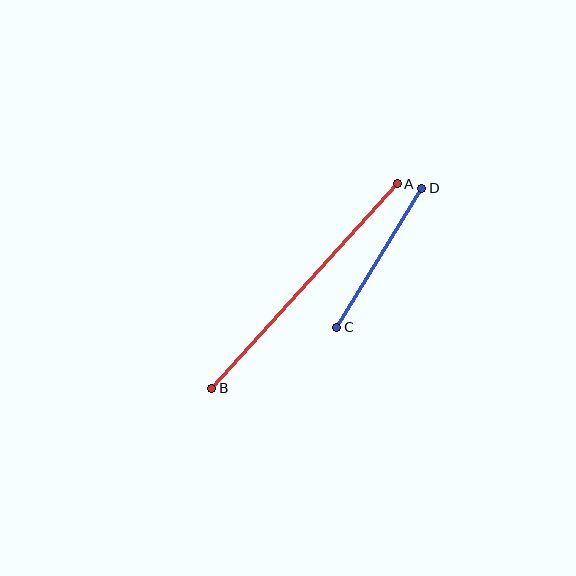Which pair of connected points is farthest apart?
Points A and B are farthest apart.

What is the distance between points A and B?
The distance is approximately 276 pixels.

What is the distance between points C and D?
The distance is approximately 163 pixels.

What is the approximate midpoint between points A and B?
The midpoint is at approximately (304, 286) pixels.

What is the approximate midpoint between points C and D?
The midpoint is at approximately (379, 258) pixels.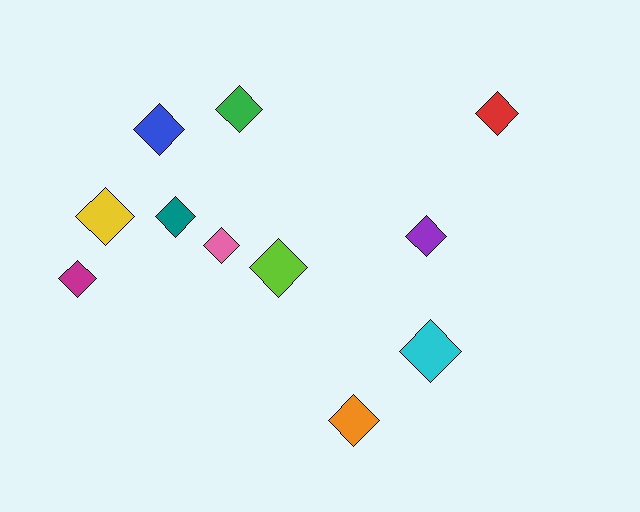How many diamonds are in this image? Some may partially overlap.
There are 11 diamonds.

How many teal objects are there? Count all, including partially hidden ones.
There is 1 teal object.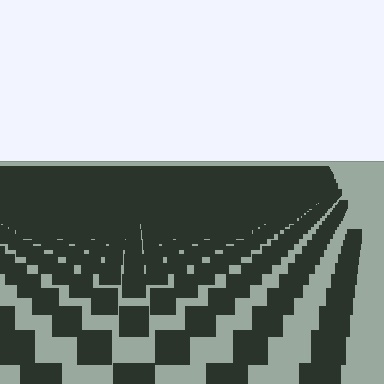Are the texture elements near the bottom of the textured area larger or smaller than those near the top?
Larger. Near the bottom, elements are closer to the viewer and appear at a bigger on-screen size.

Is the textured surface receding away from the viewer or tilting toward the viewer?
The surface is receding away from the viewer. Texture elements get smaller and denser toward the top.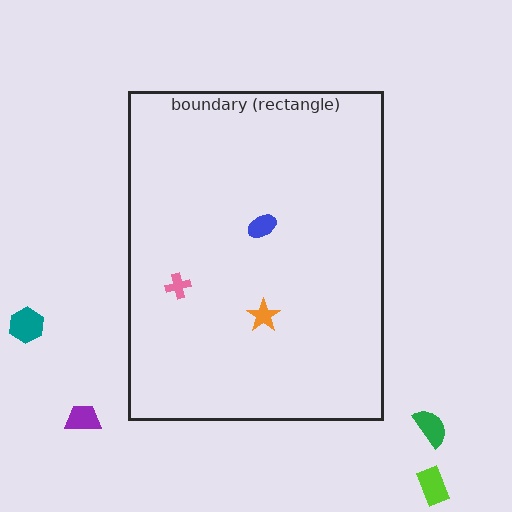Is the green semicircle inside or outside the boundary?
Outside.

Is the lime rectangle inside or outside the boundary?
Outside.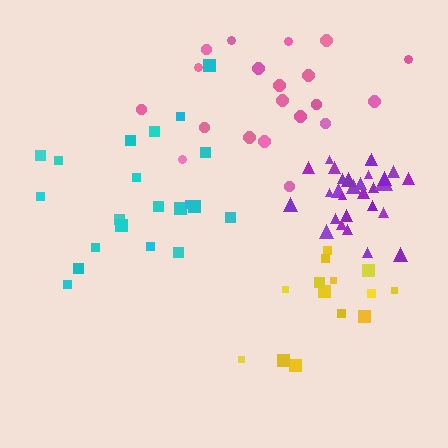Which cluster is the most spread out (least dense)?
Cyan.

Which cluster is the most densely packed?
Purple.